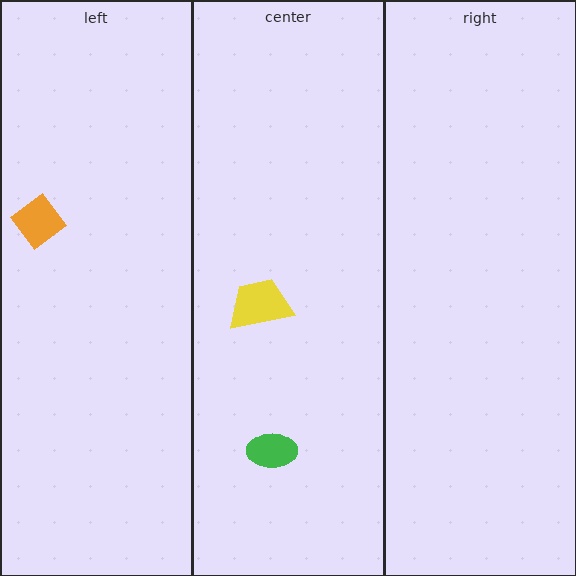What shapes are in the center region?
The yellow trapezoid, the green ellipse.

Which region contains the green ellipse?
The center region.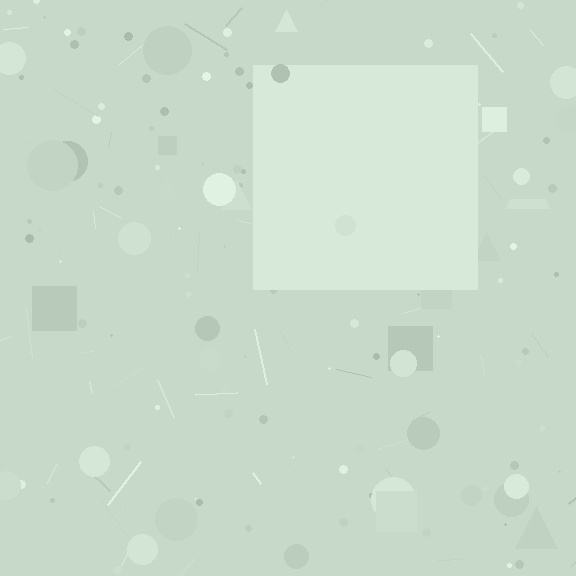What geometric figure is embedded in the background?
A square is embedded in the background.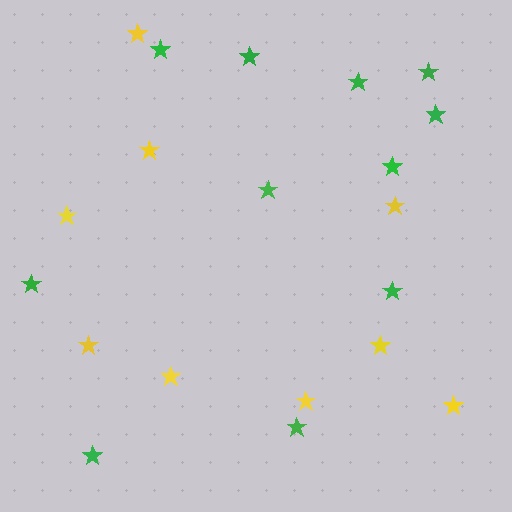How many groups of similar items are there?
There are 2 groups: one group of yellow stars (9) and one group of green stars (11).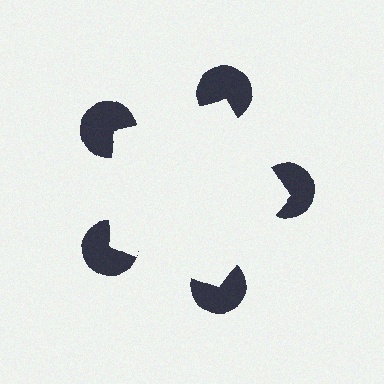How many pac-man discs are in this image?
There are 5 — one at each vertex of the illusory pentagon.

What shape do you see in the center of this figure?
An illusory pentagon — its edges are inferred from the aligned wedge cuts in the pac-man discs, not physically drawn.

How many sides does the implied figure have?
5 sides.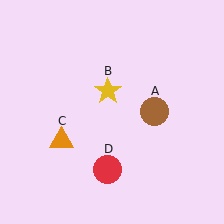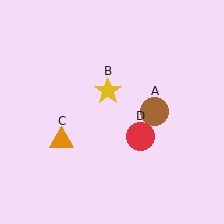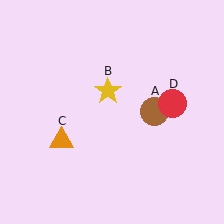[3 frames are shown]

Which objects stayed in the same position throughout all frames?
Brown circle (object A) and yellow star (object B) and orange triangle (object C) remained stationary.